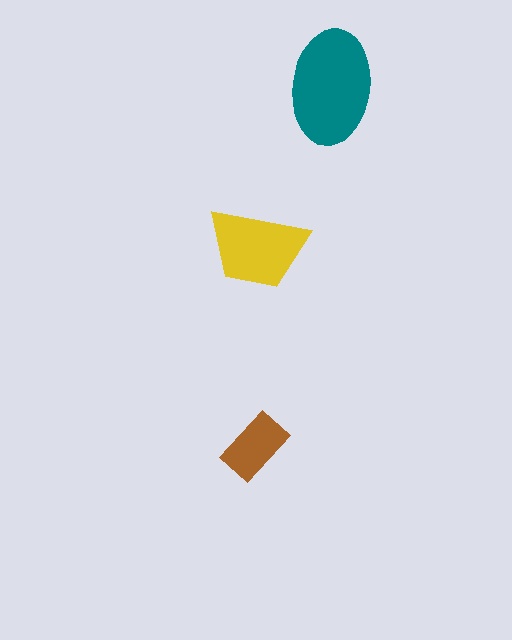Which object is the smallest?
The brown rectangle.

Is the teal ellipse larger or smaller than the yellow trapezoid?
Larger.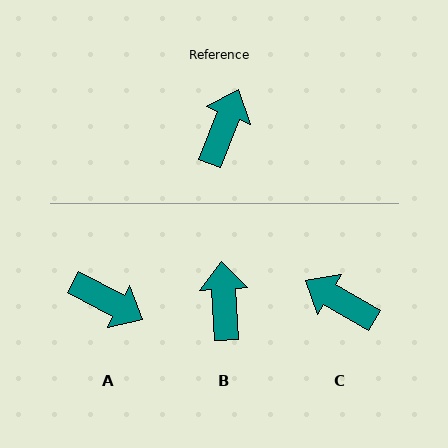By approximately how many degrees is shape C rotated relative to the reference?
Approximately 81 degrees counter-clockwise.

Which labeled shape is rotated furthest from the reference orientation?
A, about 97 degrees away.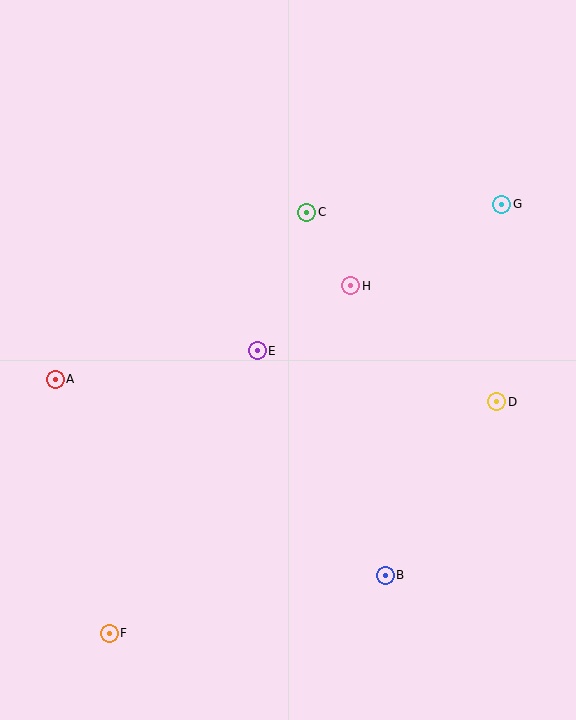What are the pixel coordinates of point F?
Point F is at (109, 633).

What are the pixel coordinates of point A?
Point A is at (55, 379).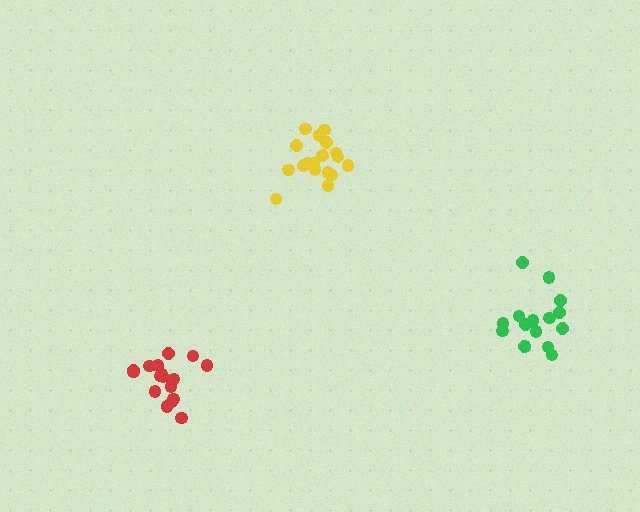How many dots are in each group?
Group 1: 16 dots, Group 2: 18 dots, Group 3: 17 dots (51 total).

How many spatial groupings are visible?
There are 3 spatial groupings.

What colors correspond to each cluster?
The clusters are colored: green, yellow, red.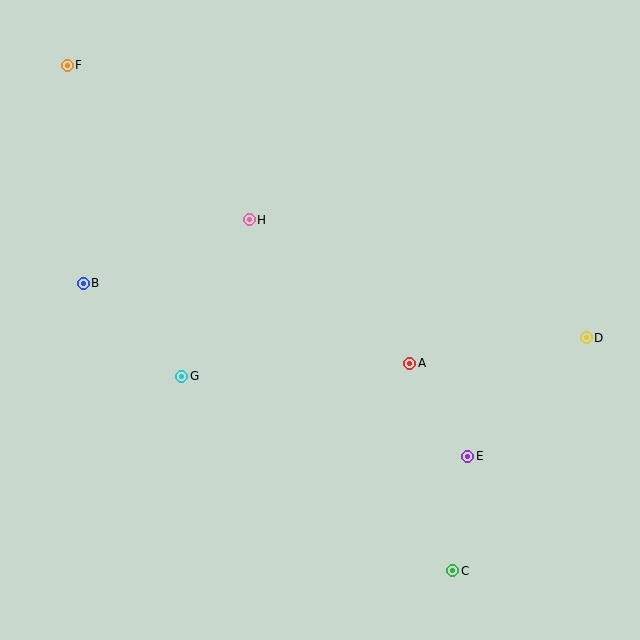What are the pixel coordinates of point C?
Point C is at (453, 571).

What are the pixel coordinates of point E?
Point E is at (468, 456).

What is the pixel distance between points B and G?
The distance between B and G is 135 pixels.